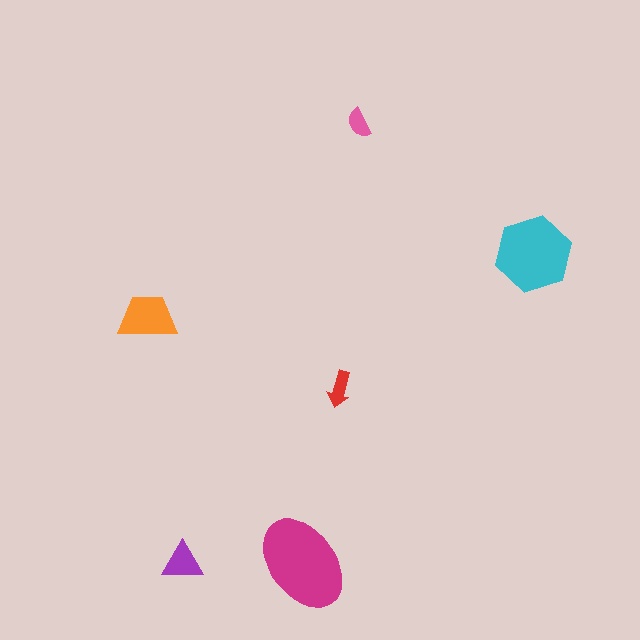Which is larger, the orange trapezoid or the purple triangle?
The orange trapezoid.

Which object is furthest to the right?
The cyan hexagon is rightmost.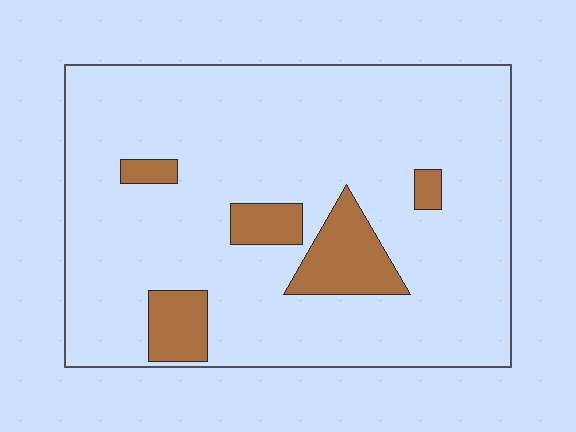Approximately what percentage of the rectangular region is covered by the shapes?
Approximately 15%.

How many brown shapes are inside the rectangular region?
5.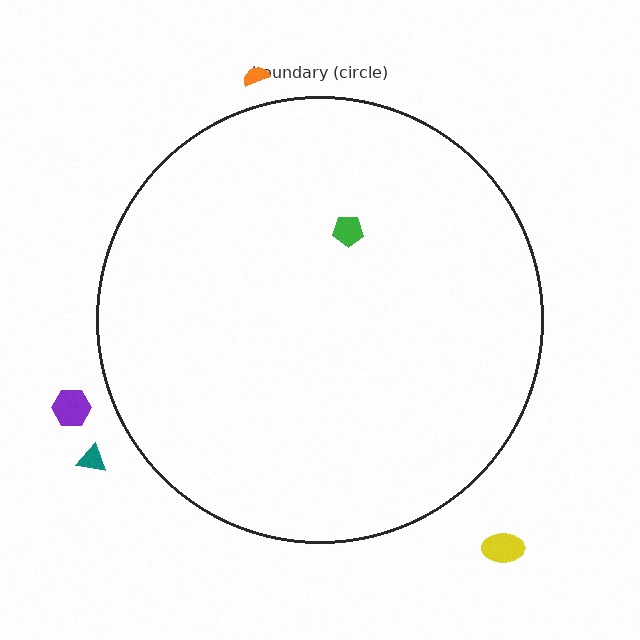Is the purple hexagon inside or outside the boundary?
Outside.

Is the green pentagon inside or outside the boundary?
Inside.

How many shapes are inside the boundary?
1 inside, 4 outside.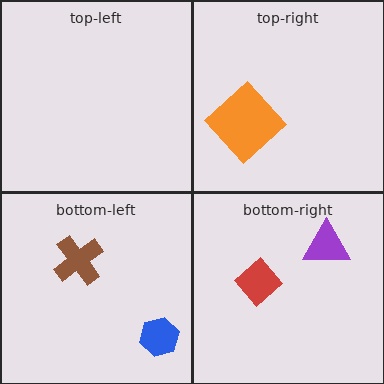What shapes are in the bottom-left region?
The blue hexagon, the brown cross.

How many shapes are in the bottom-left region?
2.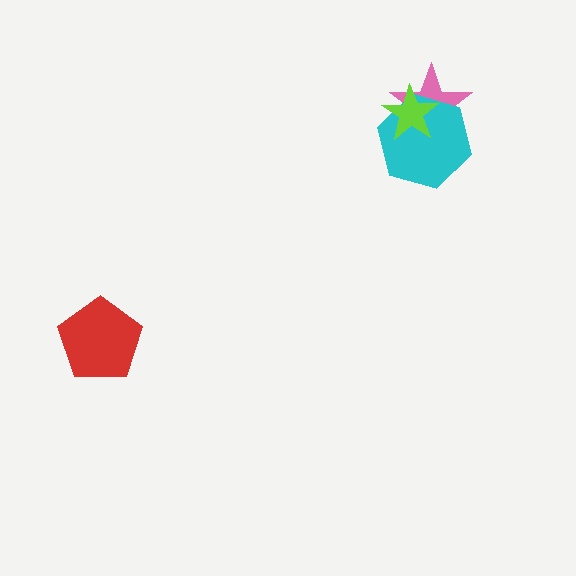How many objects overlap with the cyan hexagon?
2 objects overlap with the cyan hexagon.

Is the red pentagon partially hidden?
No, no other shape covers it.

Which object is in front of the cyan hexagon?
The lime star is in front of the cyan hexagon.